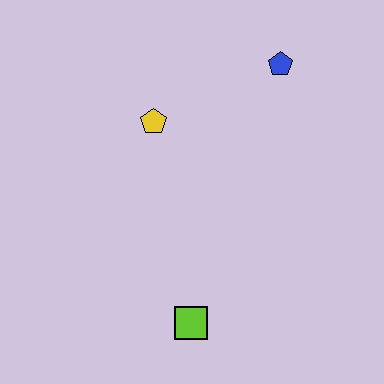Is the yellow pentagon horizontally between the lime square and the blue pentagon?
No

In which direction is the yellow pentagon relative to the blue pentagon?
The yellow pentagon is to the left of the blue pentagon.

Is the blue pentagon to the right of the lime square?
Yes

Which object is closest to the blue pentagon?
The yellow pentagon is closest to the blue pentagon.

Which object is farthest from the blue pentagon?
The lime square is farthest from the blue pentagon.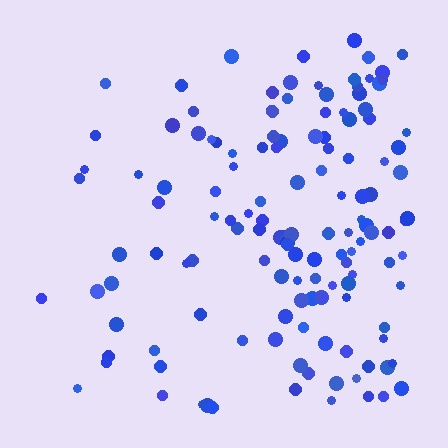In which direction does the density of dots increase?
From left to right, with the right side densest.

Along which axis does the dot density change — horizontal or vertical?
Horizontal.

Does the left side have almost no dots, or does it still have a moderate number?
Still a moderate number, just noticeably fewer than the right.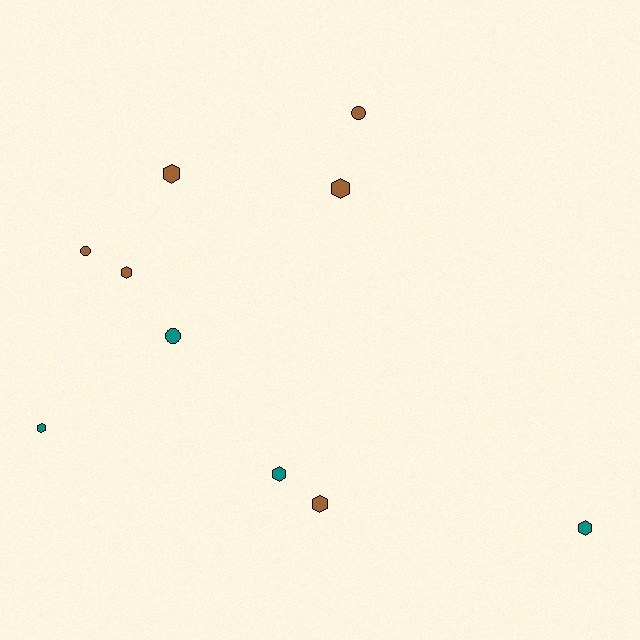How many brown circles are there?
There are 2 brown circles.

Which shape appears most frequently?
Hexagon, with 7 objects.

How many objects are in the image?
There are 10 objects.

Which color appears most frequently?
Brown, with 6 objects.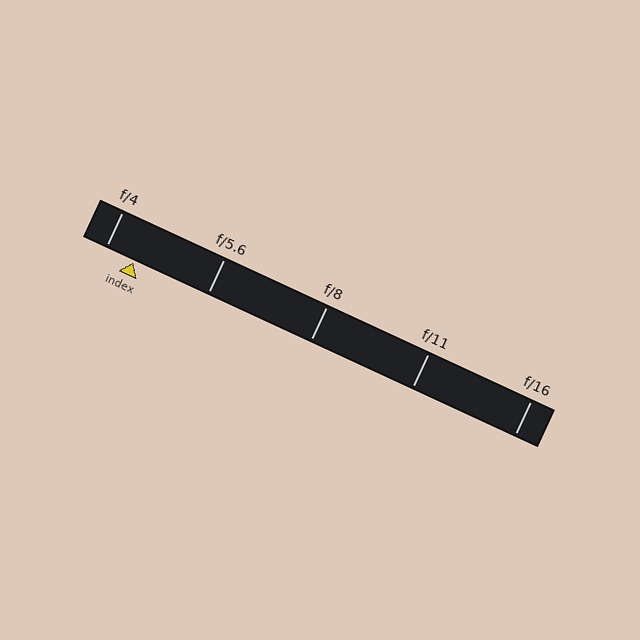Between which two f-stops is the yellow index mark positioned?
The index mark is between f/4 and f/5.6.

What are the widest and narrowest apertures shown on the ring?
The widest aperture shown is f/4 and the narrowest is f/16.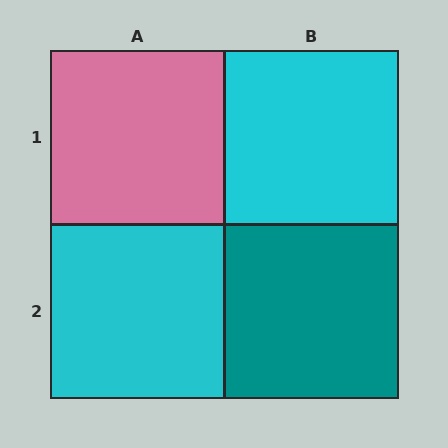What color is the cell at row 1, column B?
Cyan.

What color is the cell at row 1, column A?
Pink.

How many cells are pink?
1 cell is pink.